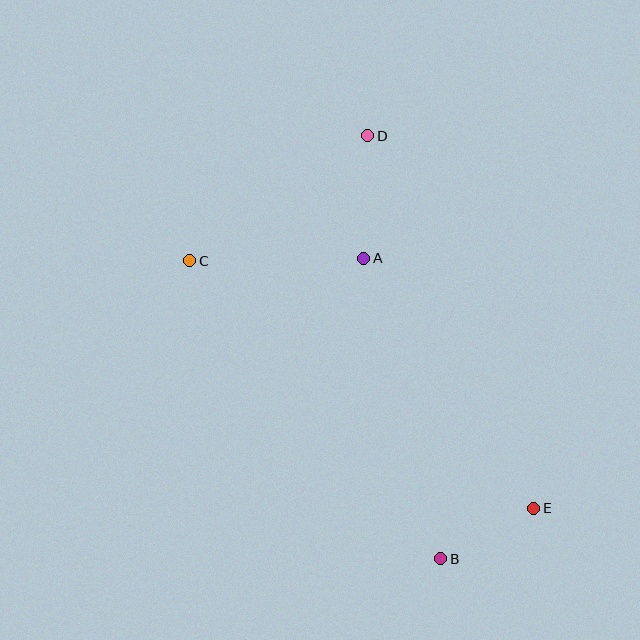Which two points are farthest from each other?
Points B and D are farthest from each other.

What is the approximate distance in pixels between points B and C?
The distance between B and C is approximately 389 pixels.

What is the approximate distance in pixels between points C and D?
The distance between C and D is approximately 218 pixels.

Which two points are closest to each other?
Points B and E are closest to each other.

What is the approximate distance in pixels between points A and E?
The distance between A and E is approximately 302 pixels.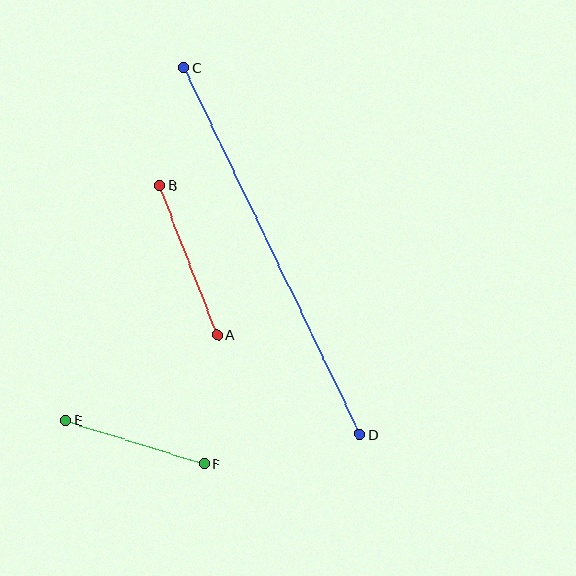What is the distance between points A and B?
The distance is approximately 160 pixels.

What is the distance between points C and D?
The distance is approximately 407 pixels.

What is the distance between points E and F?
The distance is approximately 146 pixels.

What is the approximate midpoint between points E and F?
The midpoint is at approximately (135, 442) pixels.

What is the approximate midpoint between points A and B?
The midpoint is at approximately (189, 260) pixels.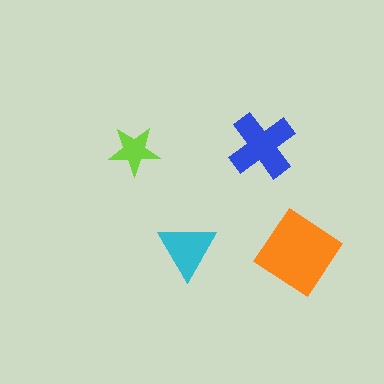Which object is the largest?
The orange diamond.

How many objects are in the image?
There are 4 objects in the image.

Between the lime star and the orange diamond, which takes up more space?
The orange diamond.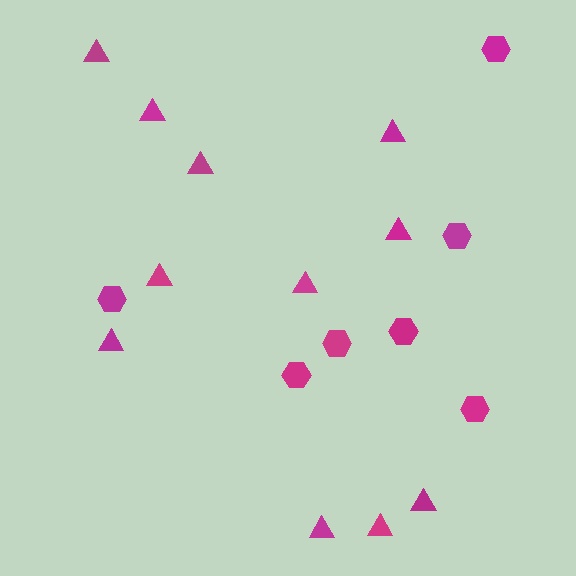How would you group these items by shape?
There are 2 groups: one group of triangles (11) and one group of hexagons (7).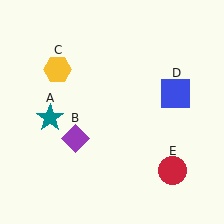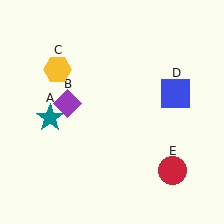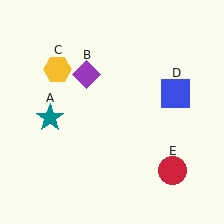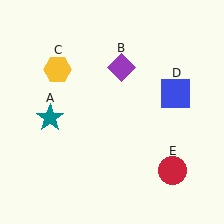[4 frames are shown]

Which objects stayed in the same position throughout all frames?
Teal star (object A) and yellow hexagon (object C) and blue square (object D) and red circle (object E) remained stationary.